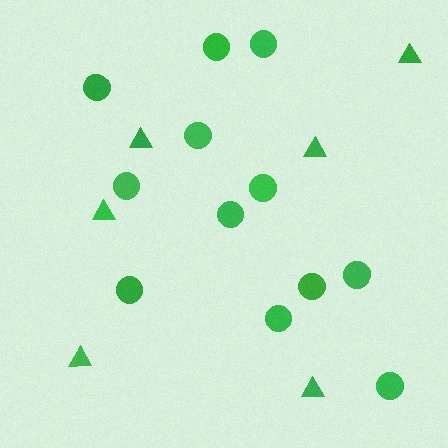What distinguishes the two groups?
There are 2 groups: one group of triangles (6) and one group of circles (12).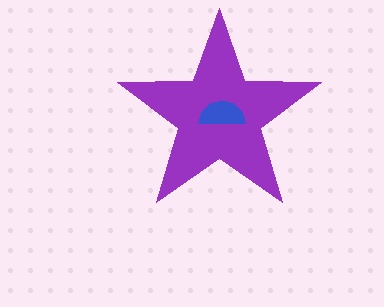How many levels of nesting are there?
2.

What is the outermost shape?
The purple star.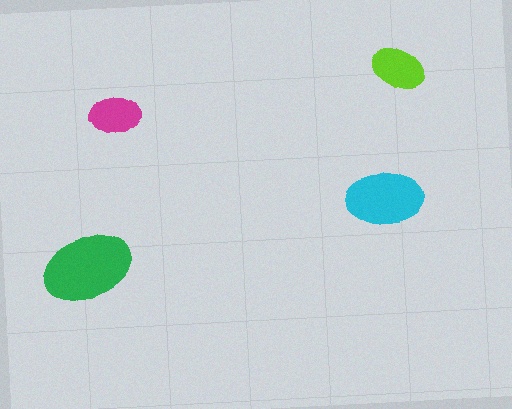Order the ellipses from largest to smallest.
the green one, the cyan one, the lime one, the magenta one.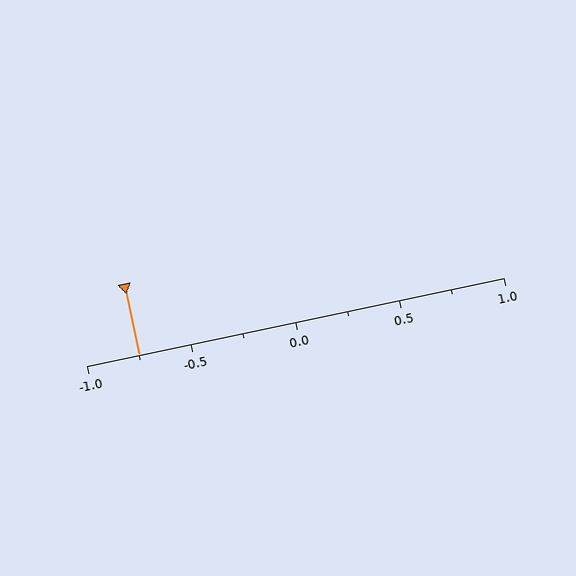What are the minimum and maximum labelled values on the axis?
The axis runs from -1.0 to 1.0.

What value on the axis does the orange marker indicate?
The marker indicates approximately -0.75.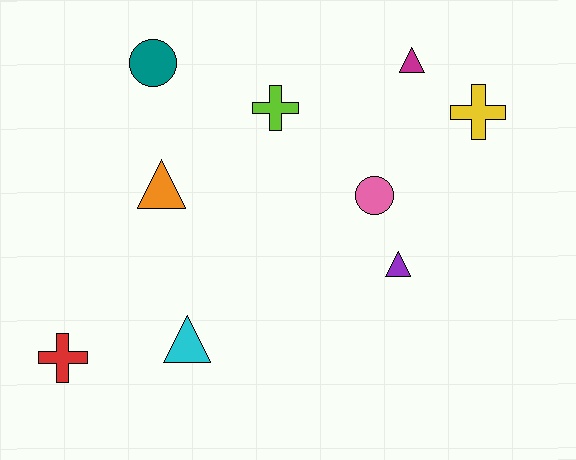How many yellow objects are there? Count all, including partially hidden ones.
There is 1 yellow object.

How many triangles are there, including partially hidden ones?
There are 4 triangles.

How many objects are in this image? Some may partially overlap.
There are 9 objects.